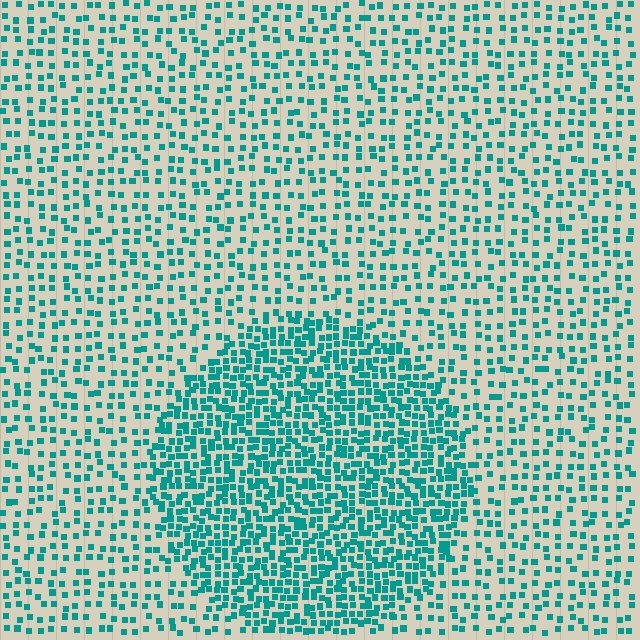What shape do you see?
I see a circle.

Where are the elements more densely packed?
The elements are more densely packed inside the circle boundary.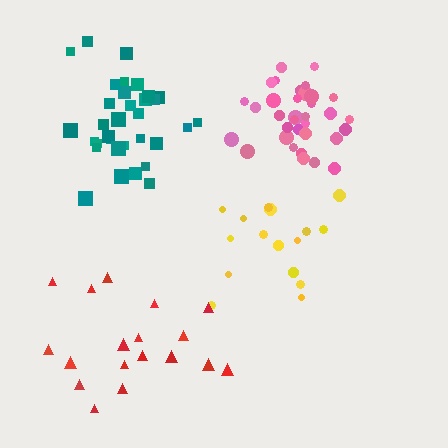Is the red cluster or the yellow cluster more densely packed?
Red.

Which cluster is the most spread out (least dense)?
Yellow.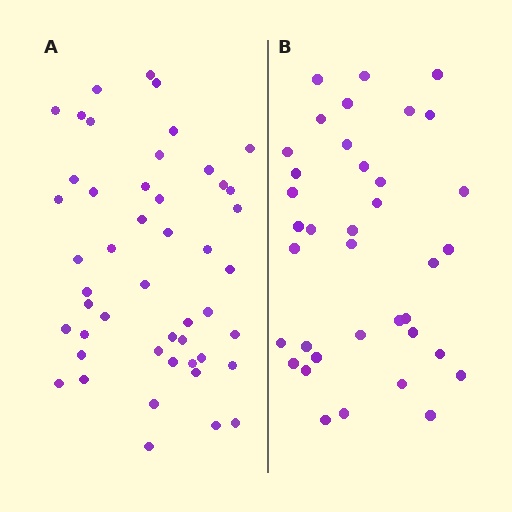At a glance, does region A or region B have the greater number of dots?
Region A (the left region) has more dots.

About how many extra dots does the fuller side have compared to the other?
Region A has roughly 12 or so more dots than region B.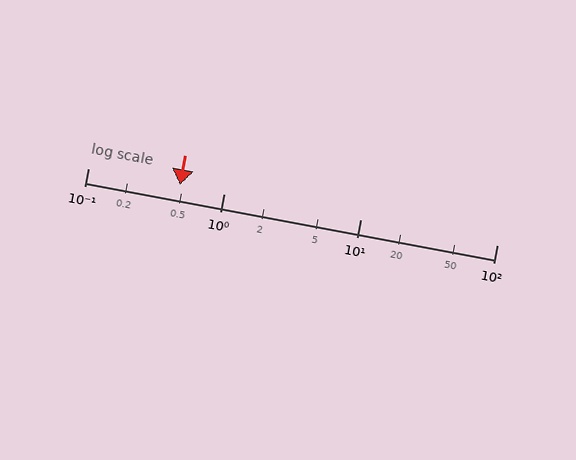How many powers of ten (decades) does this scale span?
The scale spans 3 decades, from 0.1 to 100.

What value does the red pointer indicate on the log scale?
The pointer indicates approximately 0.47.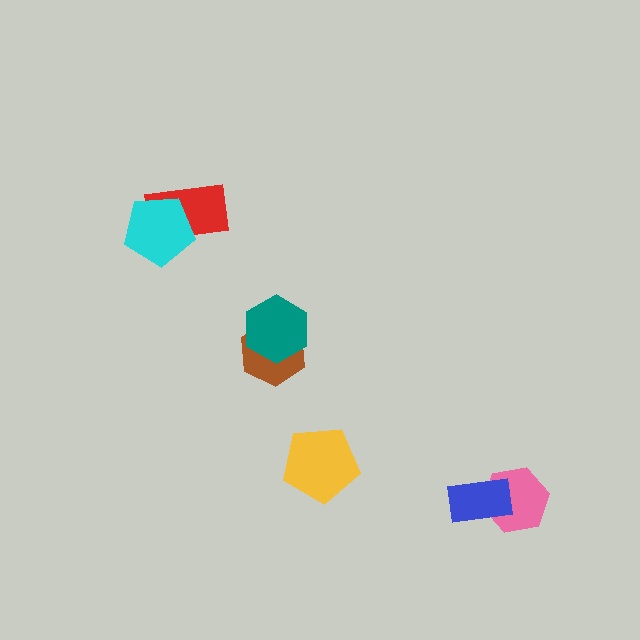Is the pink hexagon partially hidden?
Yes, it is partially covered by another shape.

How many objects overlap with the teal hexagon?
1 object overlaps with the teal hexagon.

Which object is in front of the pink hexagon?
The blue rectangle is in front of the pink hexagon.